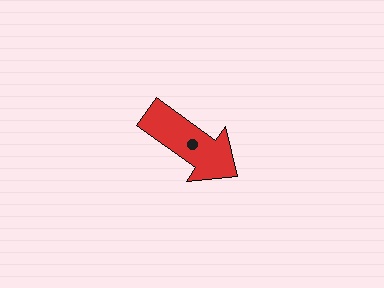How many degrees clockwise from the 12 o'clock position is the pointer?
Approximately 126 degrees.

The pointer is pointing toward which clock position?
Roughly 4 o'clock.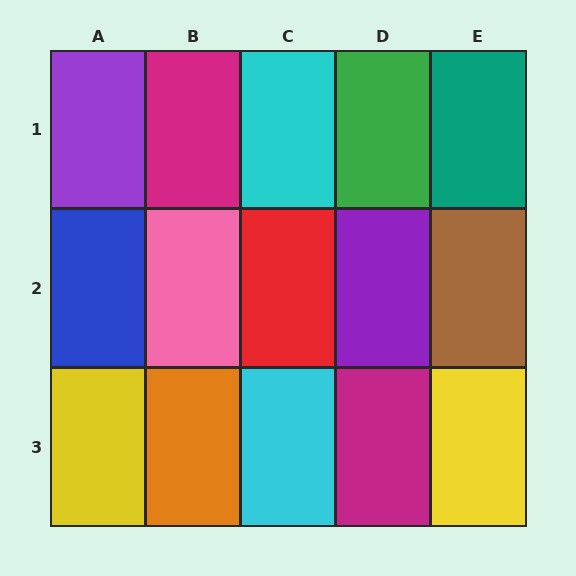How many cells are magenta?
2 cells are magenta.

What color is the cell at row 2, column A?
Blue.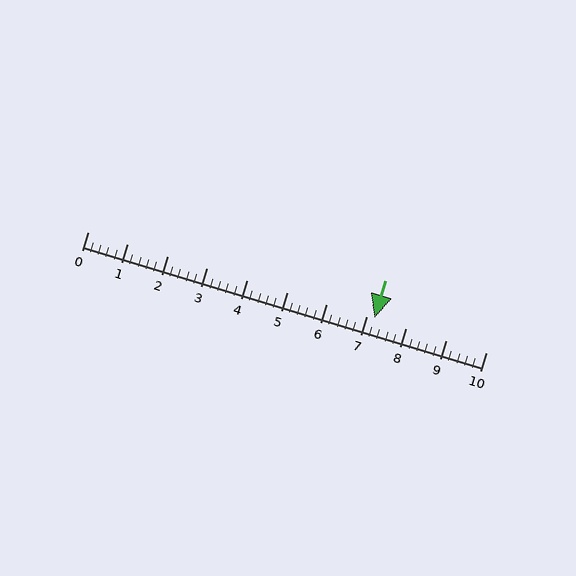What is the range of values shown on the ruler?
The ruler shows values from 0 to 10.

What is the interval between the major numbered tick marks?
The major tick marks are spaced 1 units apart.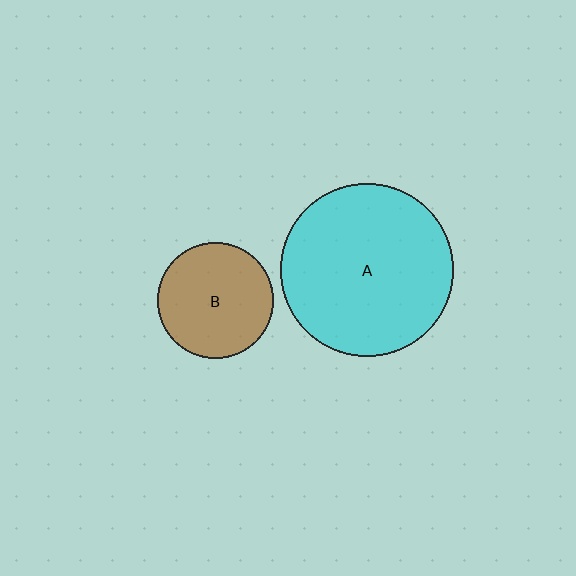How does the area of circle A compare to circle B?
Approximately 2.2 times.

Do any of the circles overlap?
No, none of the circles overlap.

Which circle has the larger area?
Circle A (cyan).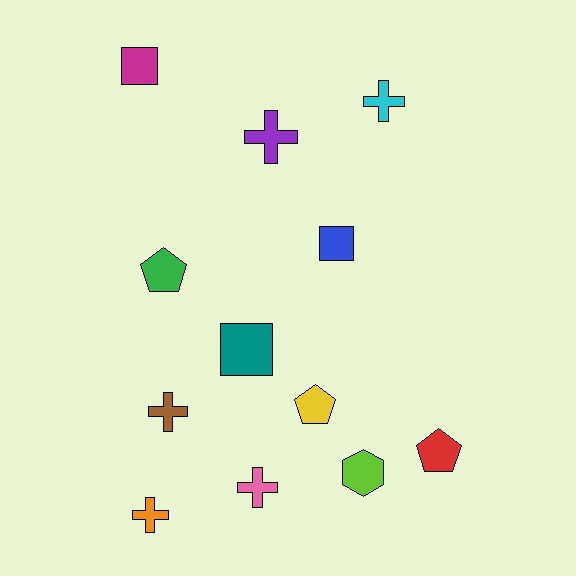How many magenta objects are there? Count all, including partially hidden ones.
There is 1 magenta object.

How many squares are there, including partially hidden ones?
There are 3 squares.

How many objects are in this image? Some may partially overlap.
There are 12 objects.